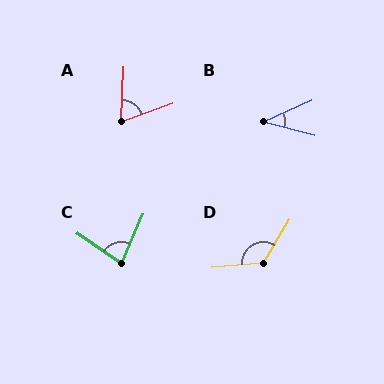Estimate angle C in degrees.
Approximately 79 degrees.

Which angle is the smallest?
B, at approximately 39 degrees.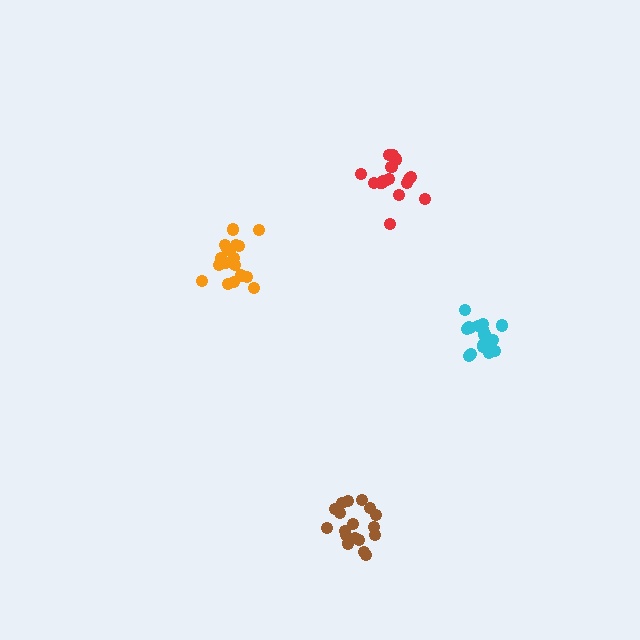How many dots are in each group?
Group 1: 17 dots, Group 2: 20 dots, Group 3: 19 dots, Group 4: 19 dots (75 total).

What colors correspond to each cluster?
The clusters are colored: red, brown, cyan, orange.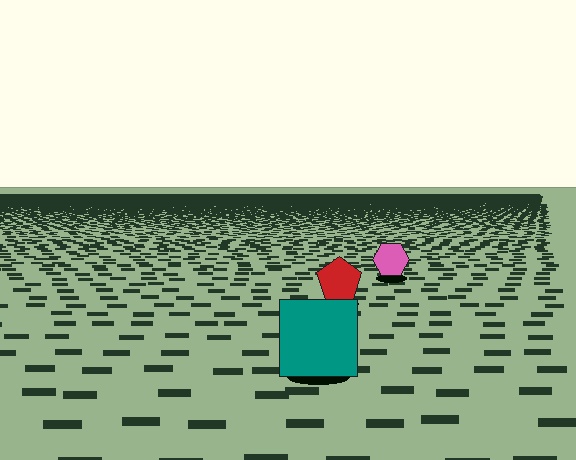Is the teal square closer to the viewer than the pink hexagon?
Yes. The teal square is closer — you can tell from the texture gradient: the ground texture is coarser near it.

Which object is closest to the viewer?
The teal square is closest. The texture marks near it are larger and more spread out.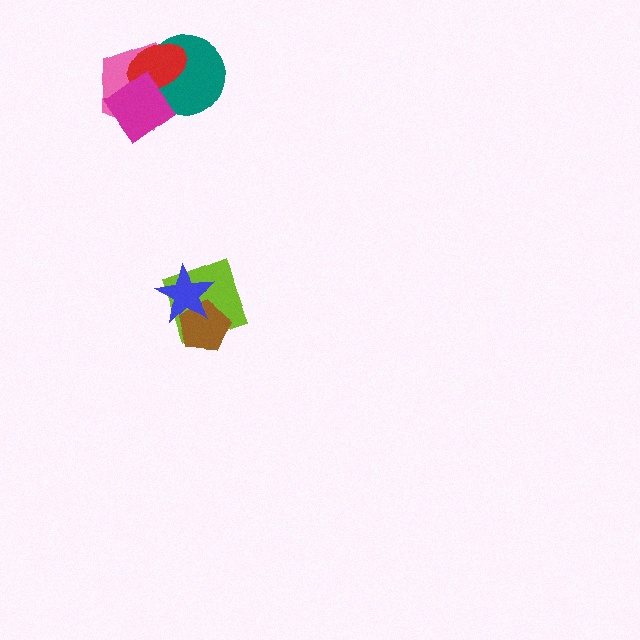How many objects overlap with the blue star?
2 objects overlap with the blue star.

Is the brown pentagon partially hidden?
Yes, it is partially covered by another shape.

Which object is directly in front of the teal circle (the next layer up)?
The red ellipse is directly in front of the teal circle.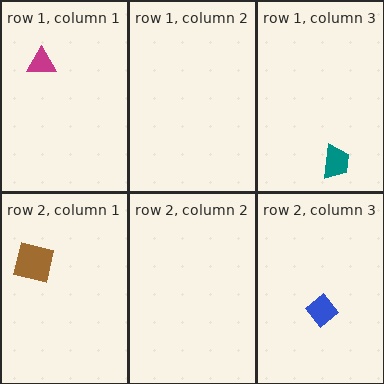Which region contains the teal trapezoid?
The row 1, column 3 region.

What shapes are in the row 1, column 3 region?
The teal trapezoid.